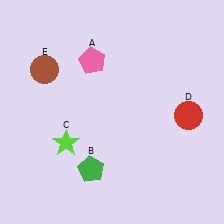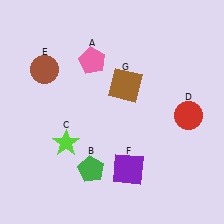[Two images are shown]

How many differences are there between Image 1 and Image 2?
There are 2 differences between the two images.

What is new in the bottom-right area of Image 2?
A purple square (F) was added in the bottom-right area of Image 2.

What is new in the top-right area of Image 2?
A brown square (G) was added in the top-right area of Image 2.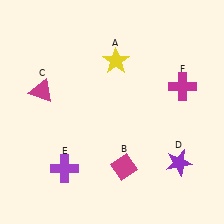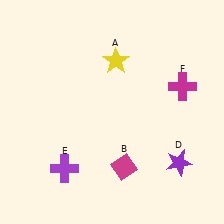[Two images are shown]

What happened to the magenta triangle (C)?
The magenta triangle (C) was removed in Image 2. It was in the top-left area of Image 1.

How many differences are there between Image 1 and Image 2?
There is 1 difference between the two images.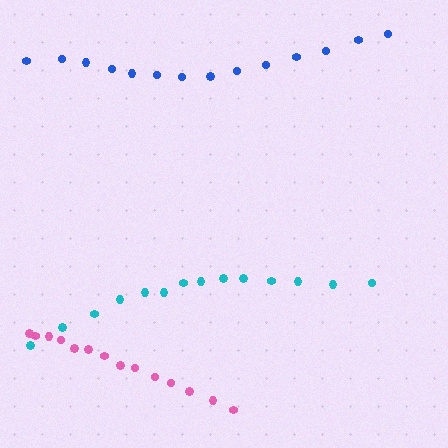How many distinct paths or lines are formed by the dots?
There are 3 distinct paths.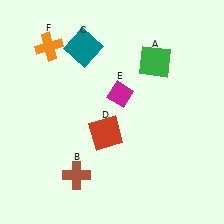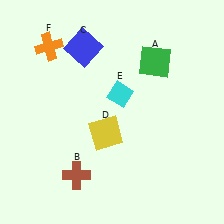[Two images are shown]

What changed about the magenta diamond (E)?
In Image 1, E is magenta. In Image 2, it changed to cyan.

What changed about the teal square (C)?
In Image 1, C is teal. In Image 2, it changed to blue.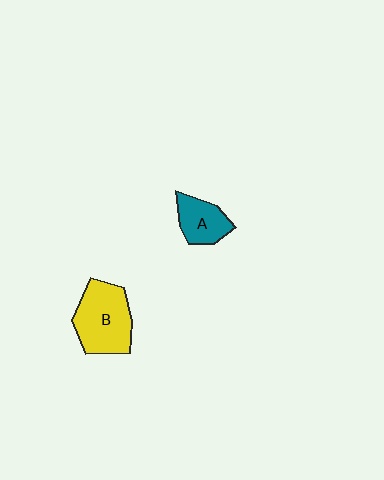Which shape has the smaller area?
Shape A (teal).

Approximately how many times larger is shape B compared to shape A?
Approximately 1.7 times.